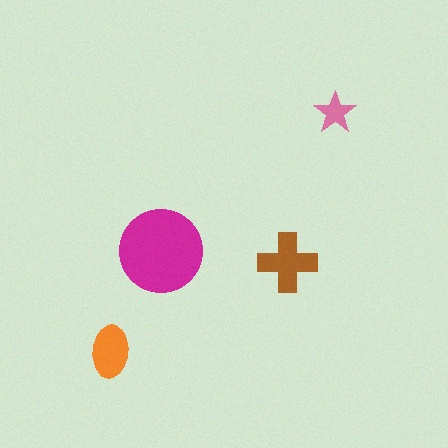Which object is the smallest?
The pink star.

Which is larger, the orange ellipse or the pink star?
The orange ellipse.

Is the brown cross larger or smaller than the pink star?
Larger.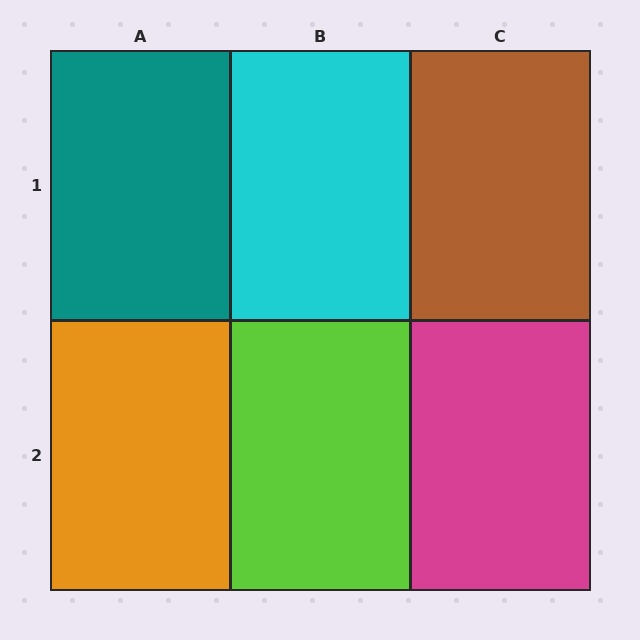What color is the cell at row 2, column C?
Magenta.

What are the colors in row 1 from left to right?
Teal, cyan, brown.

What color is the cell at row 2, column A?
Orange.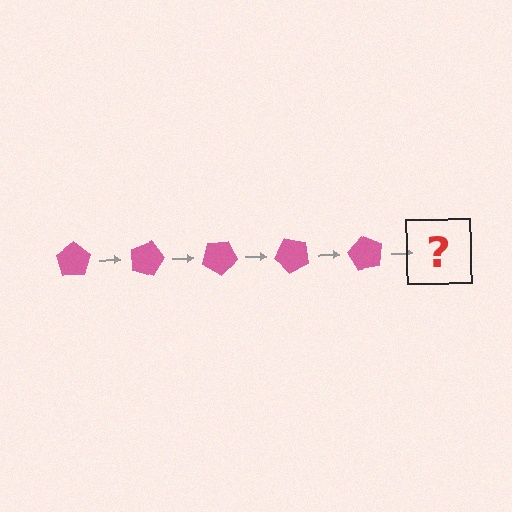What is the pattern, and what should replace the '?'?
The pattern is that the pentagon rotates 15 degrees each step. The '?' should be a pink pentagon rotated 75 degrees.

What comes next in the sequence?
The next element should be a pink pentagon rotated 75 degrees.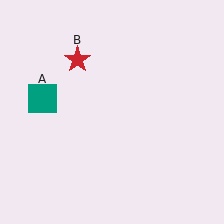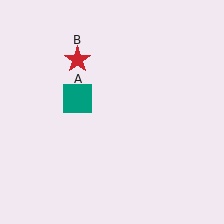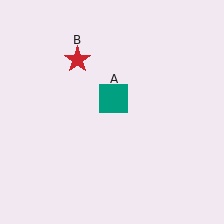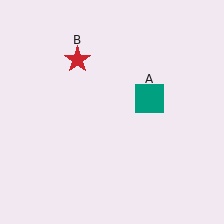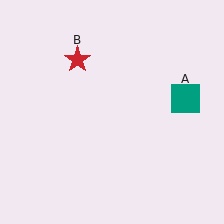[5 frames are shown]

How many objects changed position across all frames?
1 object changed position: teal square (object A).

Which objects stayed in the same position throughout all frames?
Red star (object B) remained stationary.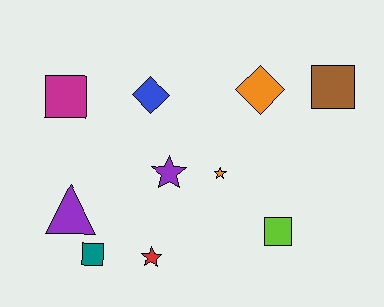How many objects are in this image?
There are 10 objects.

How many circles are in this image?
There are no circles.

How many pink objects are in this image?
There are no pink objects.